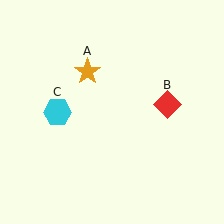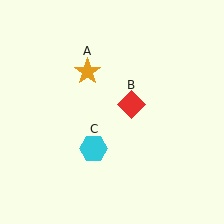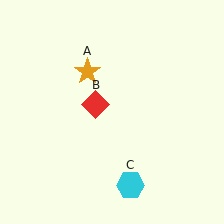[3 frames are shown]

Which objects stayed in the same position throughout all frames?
Orange star (object A) remained stationary.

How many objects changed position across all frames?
2 objects changed position: red diamond (object B), cyan hexagon (object C).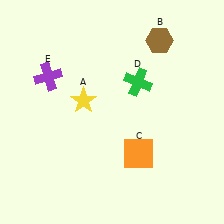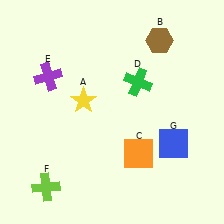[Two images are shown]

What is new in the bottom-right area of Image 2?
A blue square (G) was added in the bottom-right area of Image 2.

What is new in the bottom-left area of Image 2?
A lime cross (F) was added in the bottom-left area of Image 2.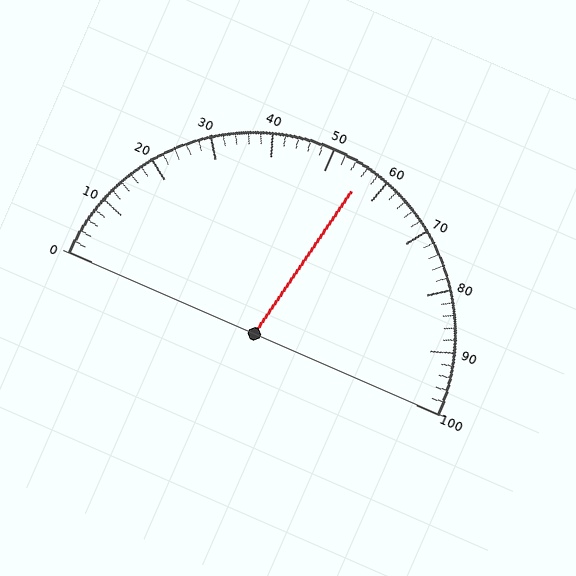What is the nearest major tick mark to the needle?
The nearest major tick mark is 60.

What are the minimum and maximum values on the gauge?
The gauge ranges from 0 to 100.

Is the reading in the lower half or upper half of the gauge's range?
The reading is in the upper half of the range (0 to 100).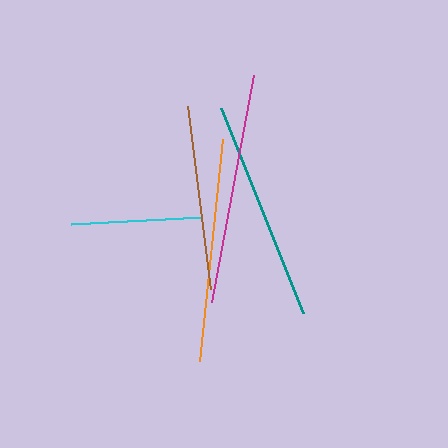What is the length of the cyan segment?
The cyan segment is approximately 130 pixels long.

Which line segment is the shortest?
The cyan line is the shortest at approximately 130 pixels.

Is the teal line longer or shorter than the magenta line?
The magenta line is longer than the teal line.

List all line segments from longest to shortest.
From longest to shortest: magenta, orange, teal, brown, cyan.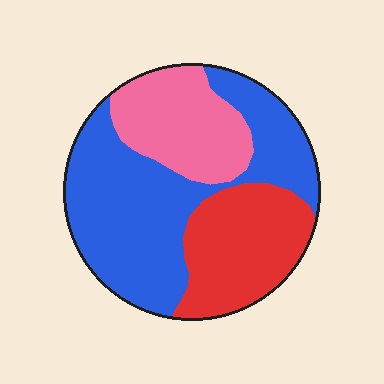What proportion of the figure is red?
Red covers 26% of the figure.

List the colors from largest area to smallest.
From largest to smallest: blue, red, pink.